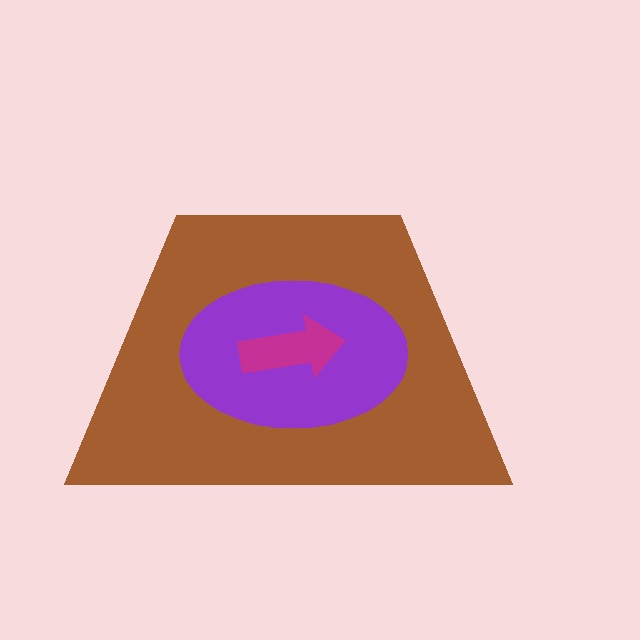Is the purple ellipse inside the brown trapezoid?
Yes.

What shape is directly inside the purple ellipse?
The magenta arrow.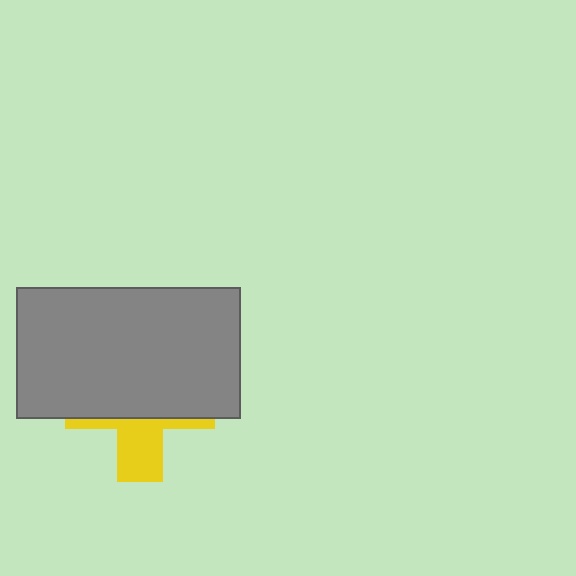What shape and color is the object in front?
The object in front is a gray rectangle.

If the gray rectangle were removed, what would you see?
You would see the complete yellow cross.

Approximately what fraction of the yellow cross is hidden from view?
Roughly 67% of the yellow cross is hidden behind the gray rectangle.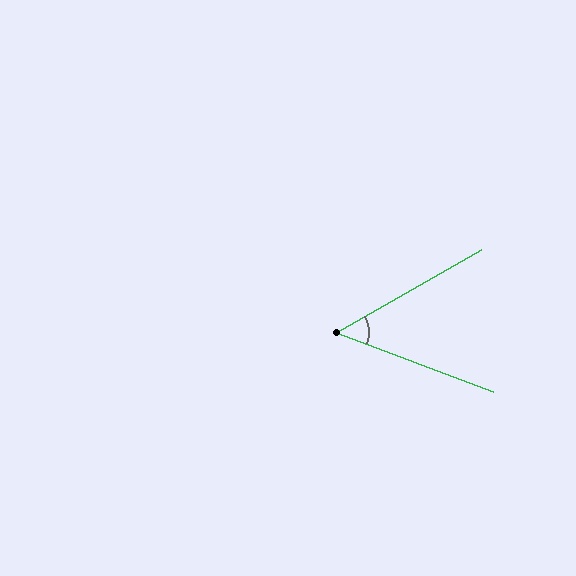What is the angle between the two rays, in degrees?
Approximately 50 degrees.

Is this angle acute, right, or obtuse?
It is acute.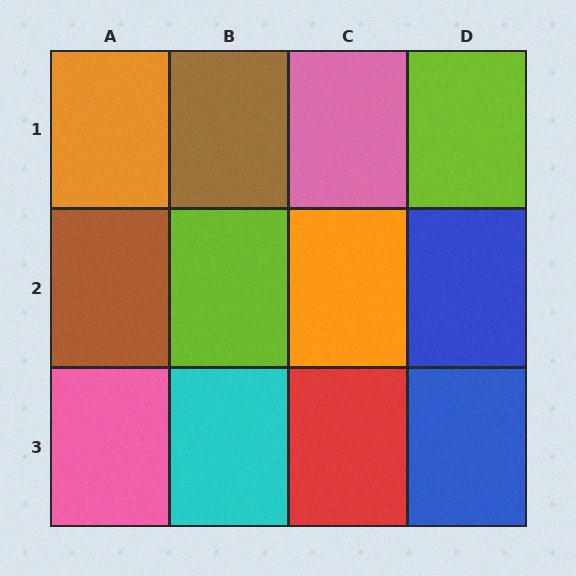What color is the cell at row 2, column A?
Brown.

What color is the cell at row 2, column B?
Lime.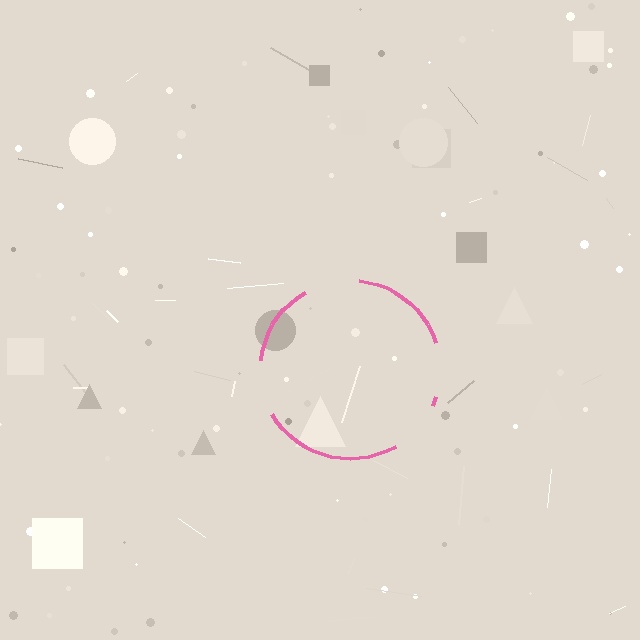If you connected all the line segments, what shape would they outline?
They would outline a circle.